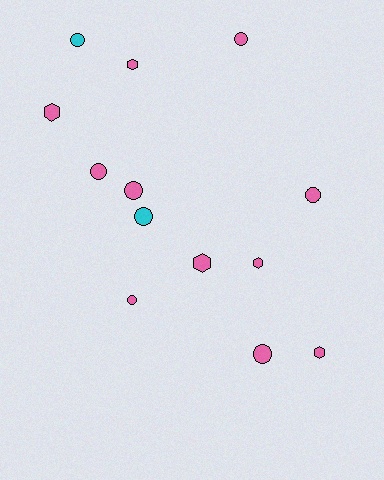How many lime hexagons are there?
There are no lime hexagons.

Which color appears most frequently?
Pink, with 11 objects.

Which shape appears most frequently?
Circle, with 8 objects.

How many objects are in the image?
There are 13 objects.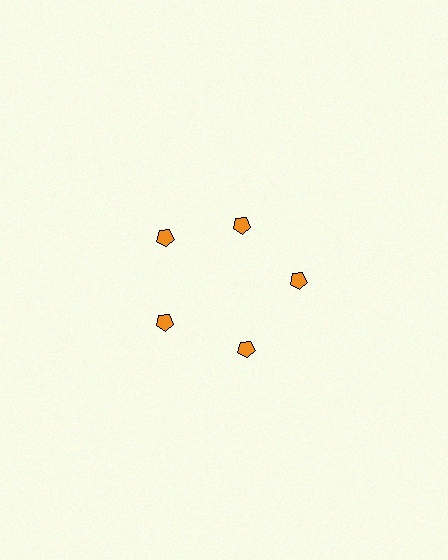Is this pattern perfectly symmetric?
No. The 5 orange pentagons are arranged in a ring, but one element near the 1 o'clock position is pulled inward toward the center, breaking the 5-fold rotational symmetry.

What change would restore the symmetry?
The symmetry would be restored by moving it outward, back onto the ring so that all 5 pentagons sit at equal angles and equal distance from the center.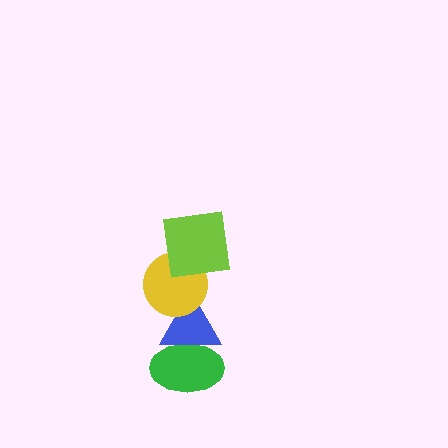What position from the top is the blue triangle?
The blue triangle is 3rd from the top.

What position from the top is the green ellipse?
The green ellipse is 4th from the top.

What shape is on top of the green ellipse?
The blue triangle is on top of the green ellipse.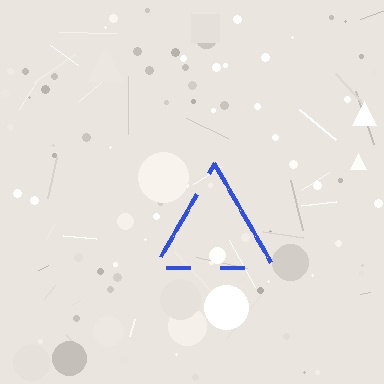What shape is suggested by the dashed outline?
The dashed outline suggests a triangle.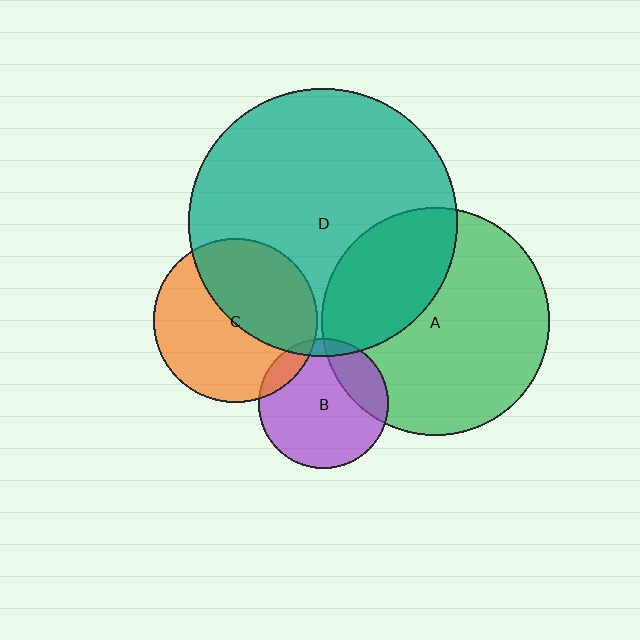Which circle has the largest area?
Circle D (teal).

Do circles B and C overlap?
Yes.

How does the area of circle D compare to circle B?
Approximately 4.3 times.